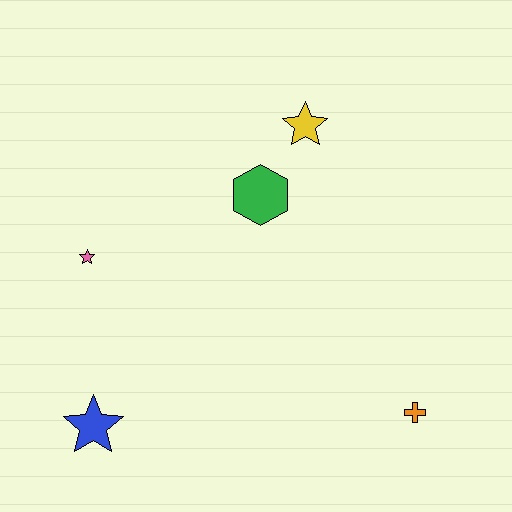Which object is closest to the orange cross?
The green hexagon is closest to the orange cross.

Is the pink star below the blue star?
No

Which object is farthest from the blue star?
The yellow star is farthest from the blue star.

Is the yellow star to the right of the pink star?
Yes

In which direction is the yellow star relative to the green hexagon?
The yellow star is above the green hexagon.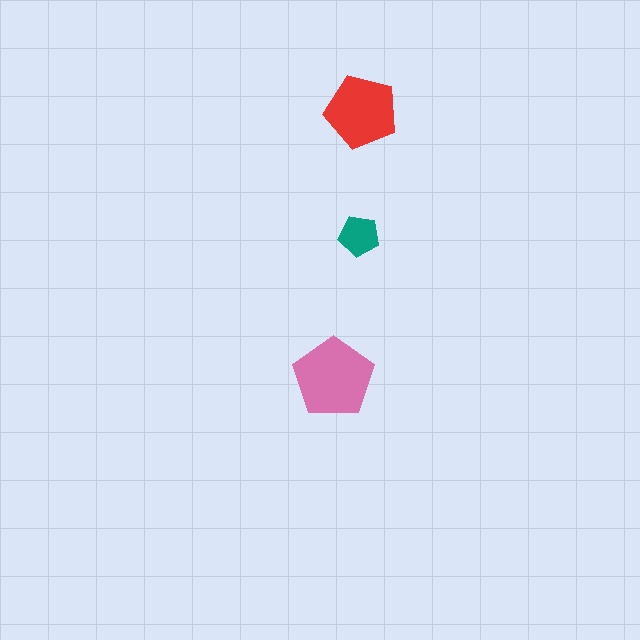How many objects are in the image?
There are 3 objects in the image.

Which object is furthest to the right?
The red pentagon is rightmost.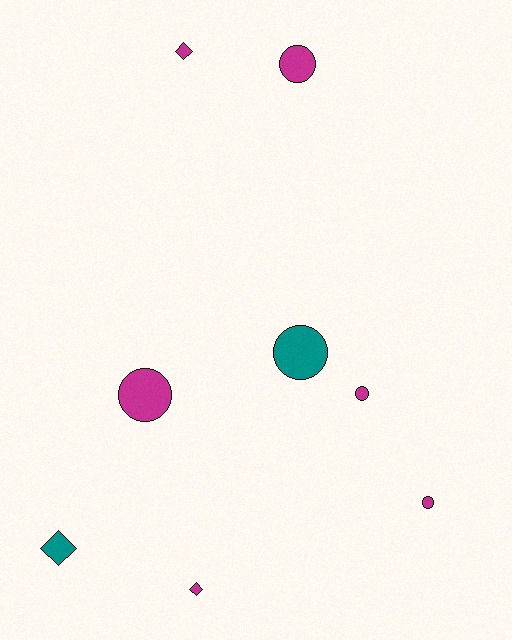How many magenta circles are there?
There are 4 magenta circles.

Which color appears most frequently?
Magenta, with 6 objects.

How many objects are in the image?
There are 8 objects.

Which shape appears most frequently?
Circle, with 5 objects.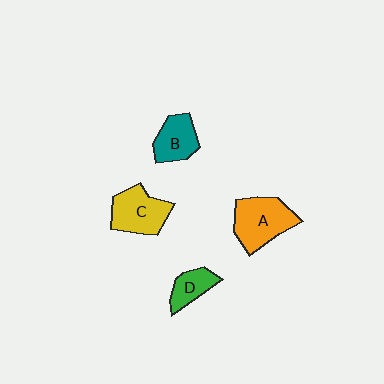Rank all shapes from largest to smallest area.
From largest to smallest: A (orange), C (yellow), B (teal), D (green).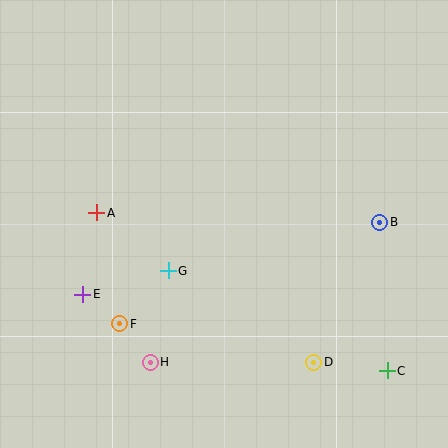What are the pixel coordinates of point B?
Point B is at (380, 222).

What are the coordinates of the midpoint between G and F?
The midpoint between G and F is at (144, 297).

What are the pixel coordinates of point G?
Point G is at (168, 271).